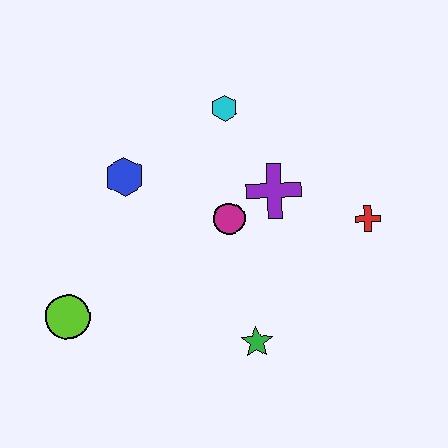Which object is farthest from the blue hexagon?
The red cross is farthest from the blue hexagon.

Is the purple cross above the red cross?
Yes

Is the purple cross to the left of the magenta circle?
No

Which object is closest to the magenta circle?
The purple cross is closest to the magenta circle.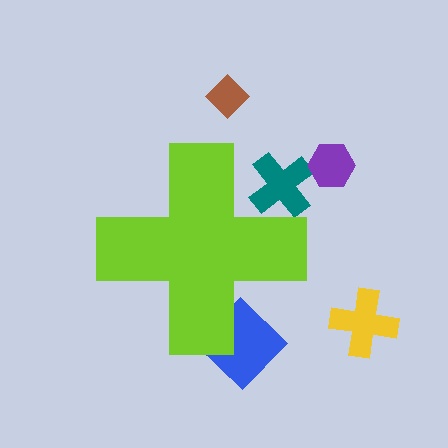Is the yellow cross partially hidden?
No, the yellow cross is fully visible.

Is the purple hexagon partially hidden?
No, the purple hexagon is fully visible.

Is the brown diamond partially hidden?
No, the brown diamond is fully visible.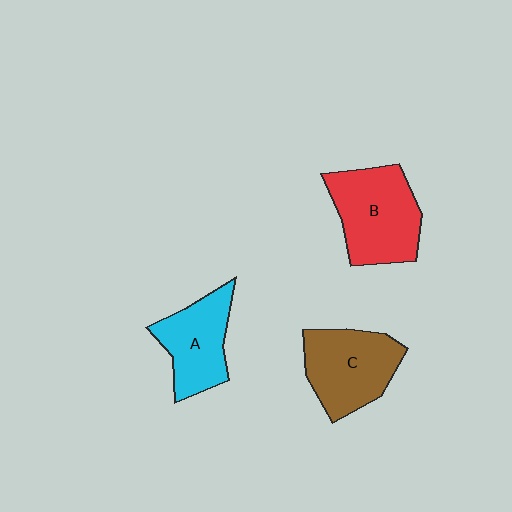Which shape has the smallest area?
Shape A (cyan).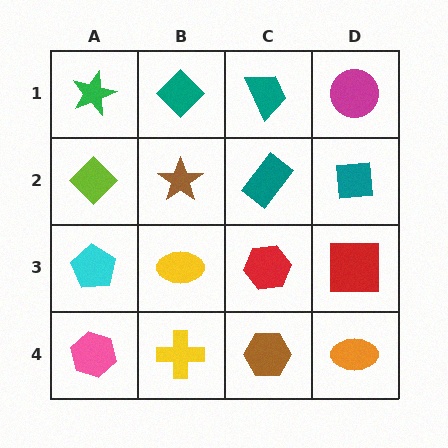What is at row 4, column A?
A pink hexagon.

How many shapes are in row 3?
4 shapes.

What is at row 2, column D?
A teal square.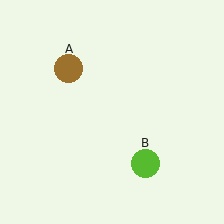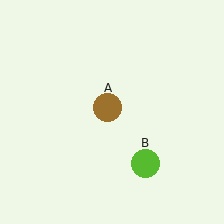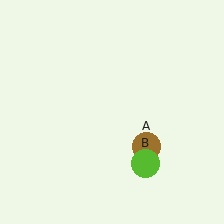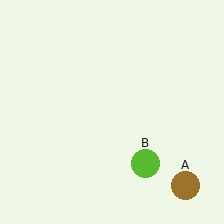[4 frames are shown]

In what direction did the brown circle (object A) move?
The brown circle (object A) moved down and to the right.